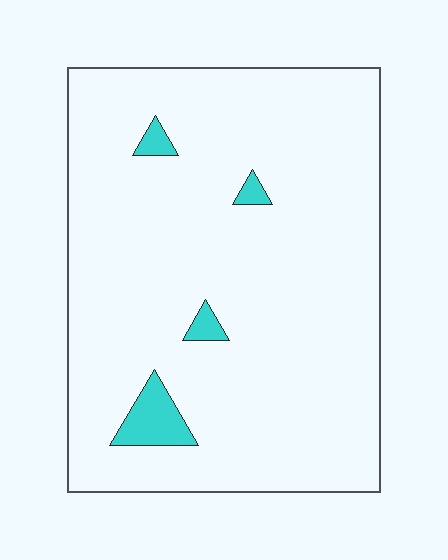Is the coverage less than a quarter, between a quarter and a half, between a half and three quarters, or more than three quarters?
Less than a quarter.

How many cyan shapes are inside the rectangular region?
4.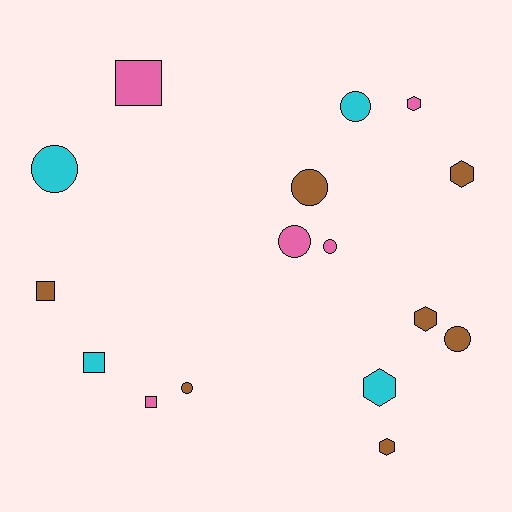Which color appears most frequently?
Brown, with 7 objects.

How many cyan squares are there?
There is 1 cyan square.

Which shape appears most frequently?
Circle, with 7 objects.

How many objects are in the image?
There are 16 objects.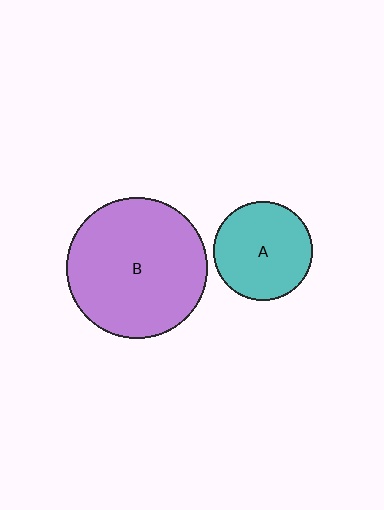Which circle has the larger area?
Circle B (purple).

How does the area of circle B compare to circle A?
Approximately 2.0 times.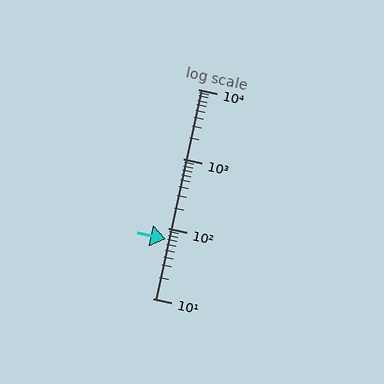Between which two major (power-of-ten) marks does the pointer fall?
The pointer is between 10 and 100.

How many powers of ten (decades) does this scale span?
The scale spans 3 decades, from 10 to 10000.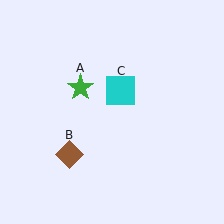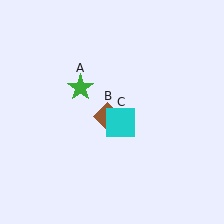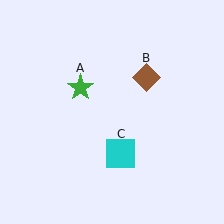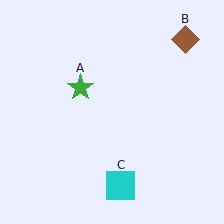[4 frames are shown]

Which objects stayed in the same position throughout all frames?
Green star (object A) remained stationary.